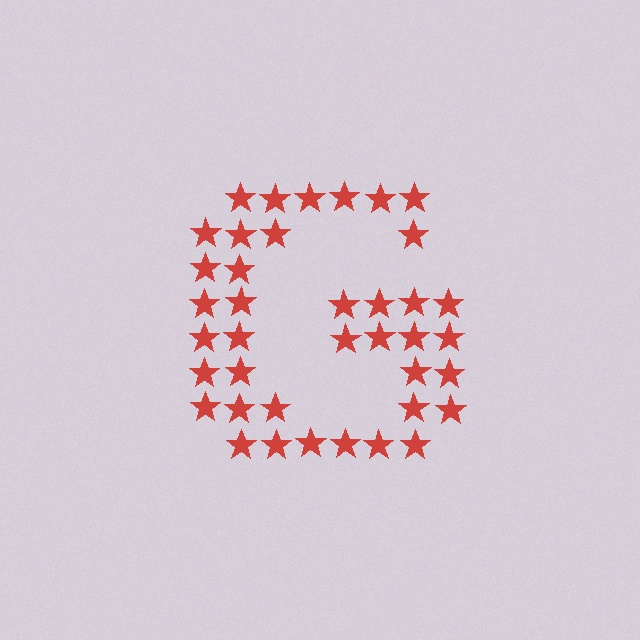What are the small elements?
The small elements are stars.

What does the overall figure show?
The overall figure shows the letter G.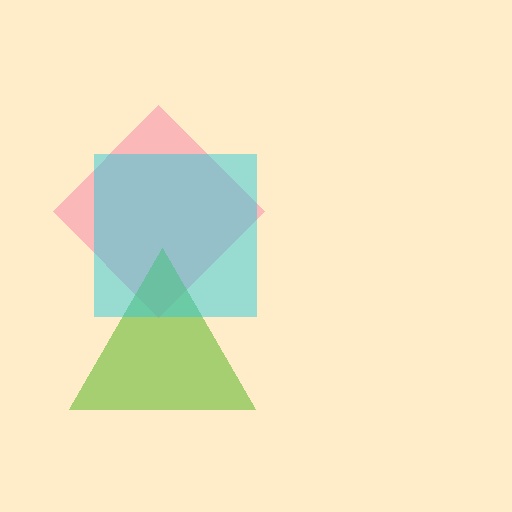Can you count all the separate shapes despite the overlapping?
Yes, there are 3 separate shapes.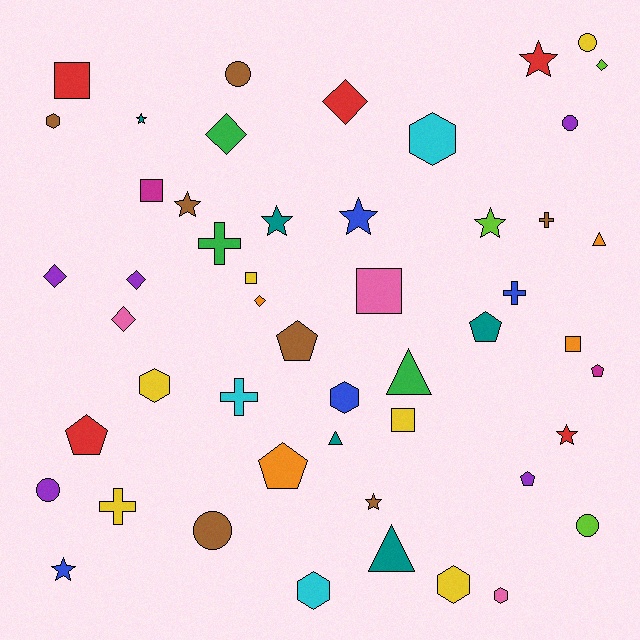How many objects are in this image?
There are 50 objects.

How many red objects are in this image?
There are 5 red objects.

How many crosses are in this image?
There are 5 crosses.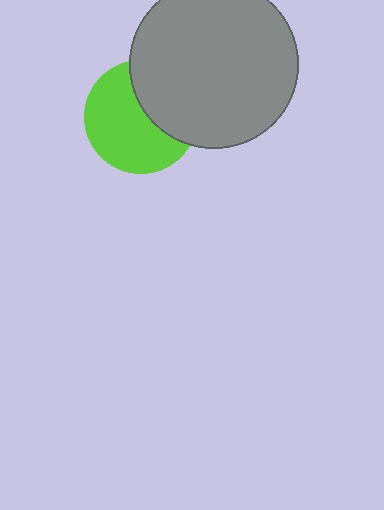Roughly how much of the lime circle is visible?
About half of it is visible (roughly 63%).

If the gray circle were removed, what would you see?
You would see the complete lime circle.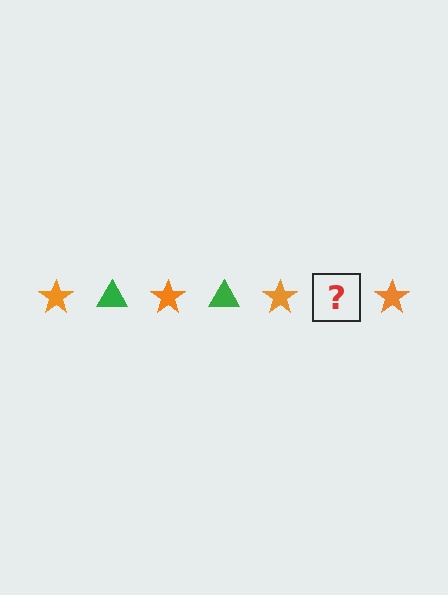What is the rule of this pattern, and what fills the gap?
The rule is that the pattern alternates between orange star and green triangle. The gap should be filled with a green triangle.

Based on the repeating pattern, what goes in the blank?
The blank should be a green triangle.